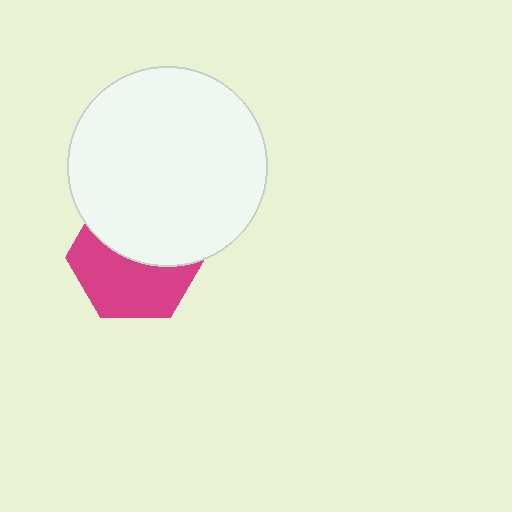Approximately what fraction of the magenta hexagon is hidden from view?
Roughly 48% of the magenta hexagon is hidden behind the white circle.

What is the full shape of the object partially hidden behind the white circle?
The partially hidden object is a magenta hexagon.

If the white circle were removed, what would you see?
You would see the complete magenta hexagon.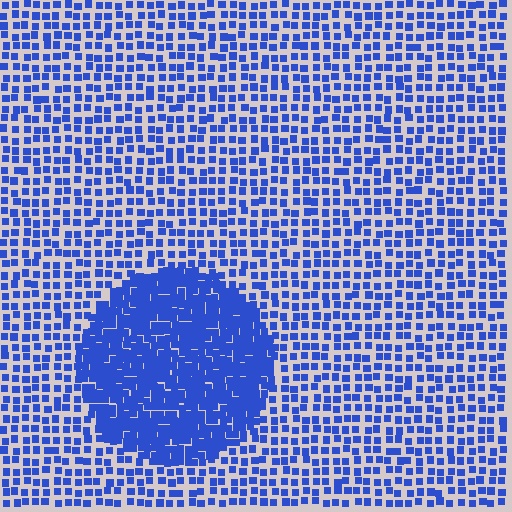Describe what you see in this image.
The image contains small blue elements arranged at two different densities. A circle-shaped region is visible where the elements are more densely packed than the surrounding area.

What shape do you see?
I see a circle.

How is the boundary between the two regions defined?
The boundary is defined by a change in element density (approximately 2.3x ratio). All elements are the same color, size, and shape.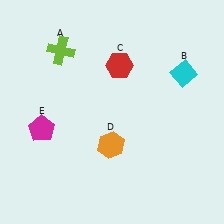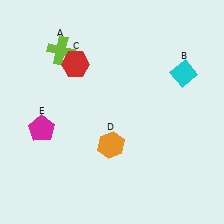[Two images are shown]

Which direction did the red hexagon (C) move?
The red hexagon (C) moved left.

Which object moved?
The red hexagon (C) moved left.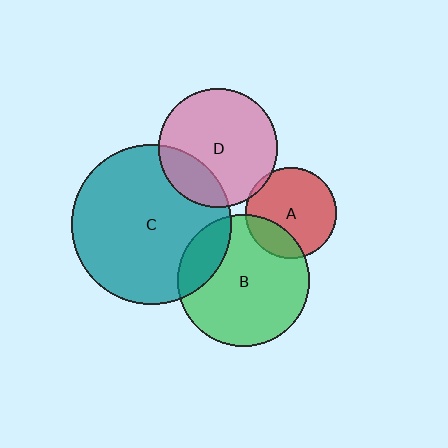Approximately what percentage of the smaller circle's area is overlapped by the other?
Approximately 20%.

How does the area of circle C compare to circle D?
Approximately 1.8 times.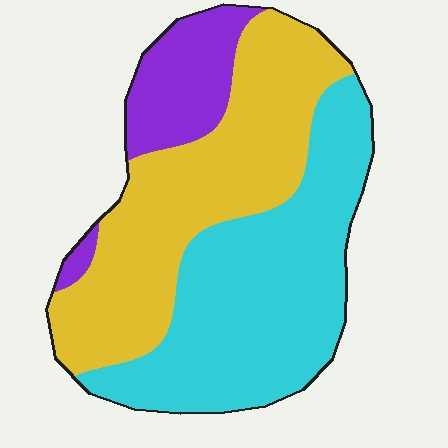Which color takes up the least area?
Purple, at roughly 15%.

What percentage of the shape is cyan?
Cyan covers roughly 45% of the shape.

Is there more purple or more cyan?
Cyan.